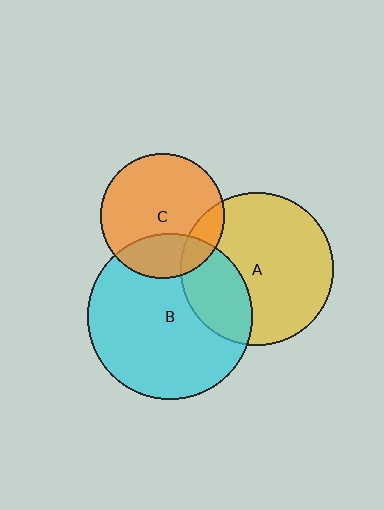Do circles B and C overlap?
Yes.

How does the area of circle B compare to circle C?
Approximately 1.8 times.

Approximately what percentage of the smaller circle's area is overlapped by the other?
Approximately 25%.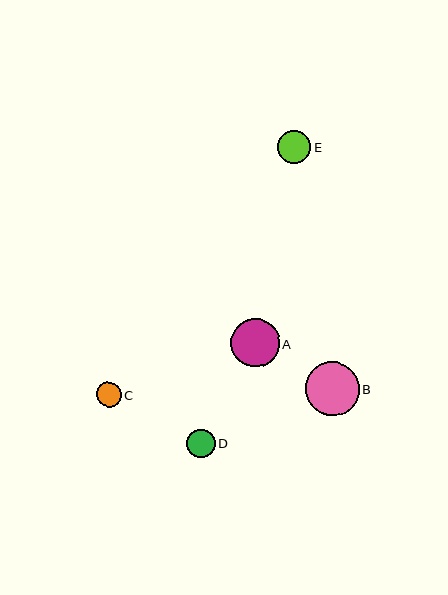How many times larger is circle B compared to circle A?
Circle B is approximately 1.1 times the size of circle A.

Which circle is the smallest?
Circle C is the smallest with a size of approximately 25 pixels.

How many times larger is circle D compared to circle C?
Circle D is approximately 1.1 times the size of circle C.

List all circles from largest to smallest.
From largest to smallest: B, A, E, D, C.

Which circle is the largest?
Circle B is the largest with a size of approximately 53 pixels.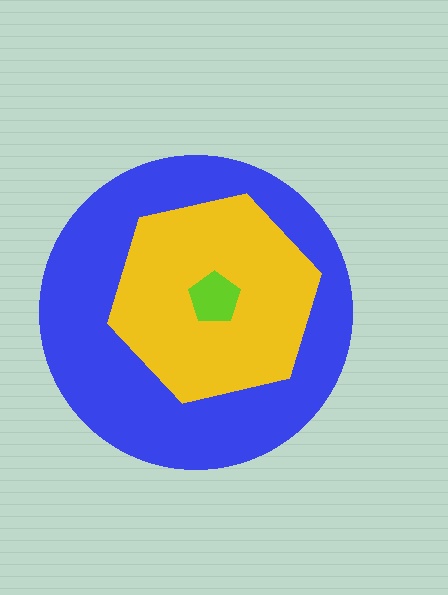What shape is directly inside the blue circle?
The yellow hexagon.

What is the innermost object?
The lime pentagon.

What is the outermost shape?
The blue circle.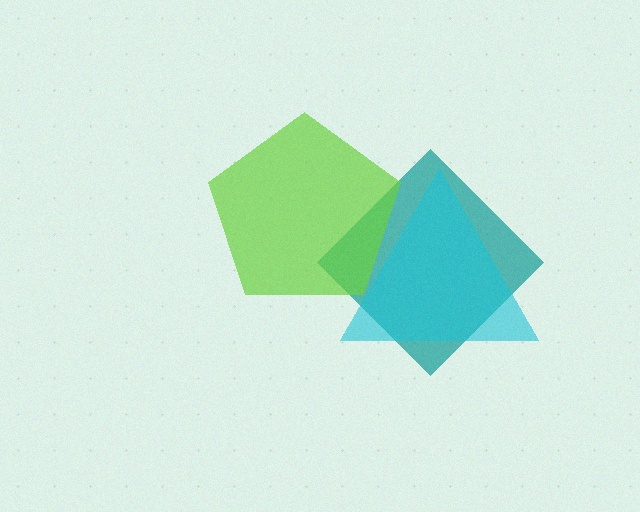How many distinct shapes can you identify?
There are 3 distinct shapes: a teal diamond, a lime pentagon, a cyan triangle.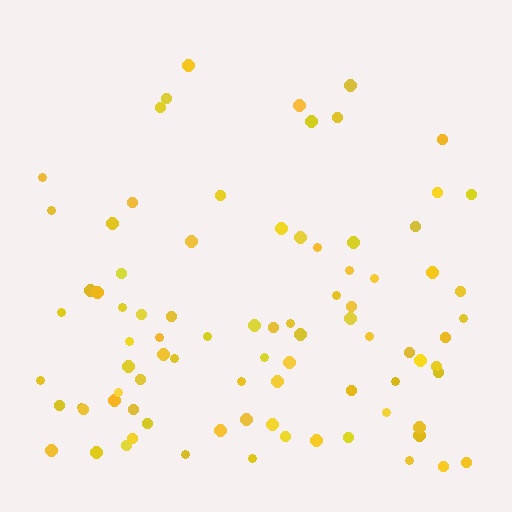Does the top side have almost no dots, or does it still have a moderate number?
Still a moderate number, just noticeably fewer than the bottom.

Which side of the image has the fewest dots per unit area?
The top.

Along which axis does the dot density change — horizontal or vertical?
Vertical.